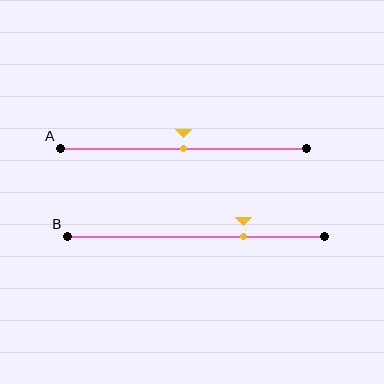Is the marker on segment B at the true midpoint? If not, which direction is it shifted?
No, the marker on segment B is shifted to the right by about 19% of the segment length.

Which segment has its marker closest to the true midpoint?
Segment A has its marker closest to the true midpoint.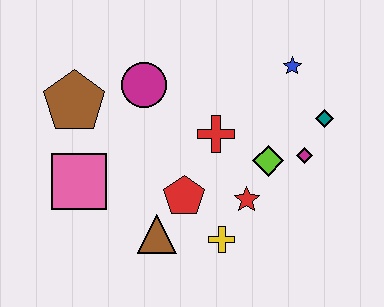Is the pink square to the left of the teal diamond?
Yes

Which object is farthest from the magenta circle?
The teal diamond is farthest from the magenta circle.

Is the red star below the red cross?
Yes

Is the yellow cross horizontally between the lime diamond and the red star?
No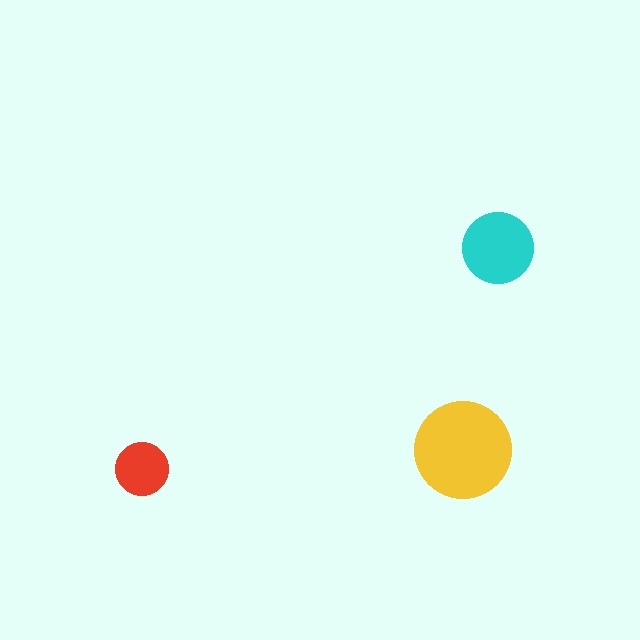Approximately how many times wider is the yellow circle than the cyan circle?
About 1.5 times wider.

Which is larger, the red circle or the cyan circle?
The cyan one.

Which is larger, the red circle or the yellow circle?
The yellow one.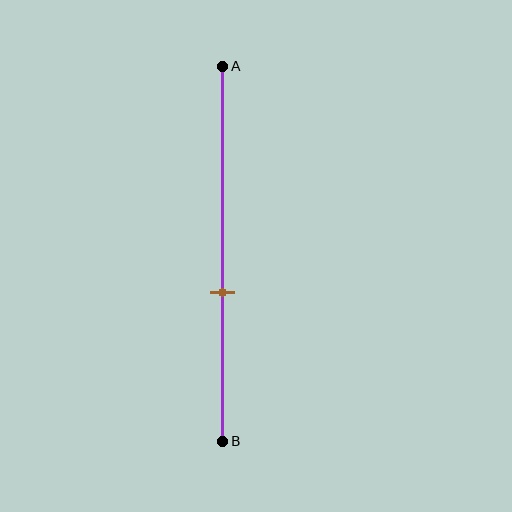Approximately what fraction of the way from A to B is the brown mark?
The brown mark is approximately 60% of the way from A to B.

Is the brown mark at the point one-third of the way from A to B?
No, the mark is at about 60% from A, not at the 33% one-third point.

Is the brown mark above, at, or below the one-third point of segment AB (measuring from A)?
The brown mark is below the one-third point of segment AB.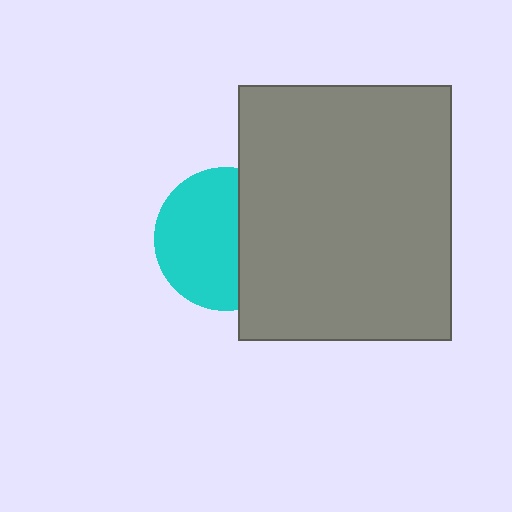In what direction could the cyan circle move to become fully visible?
The cyan circle could move left. That would shift it out from behind the gray rectangle entirely.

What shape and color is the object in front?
The object in front is a gray rectangle.